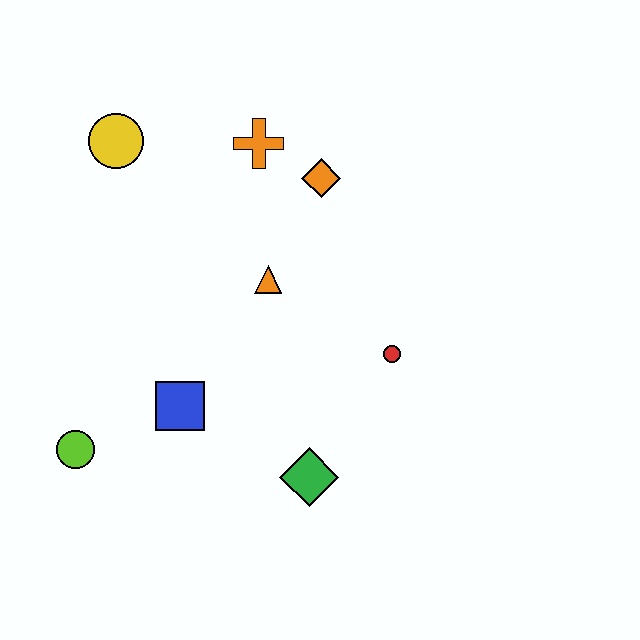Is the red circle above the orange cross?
No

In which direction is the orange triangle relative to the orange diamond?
The orange triangle is below the orange diamond.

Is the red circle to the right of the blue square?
Yes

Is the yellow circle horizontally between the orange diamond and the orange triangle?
No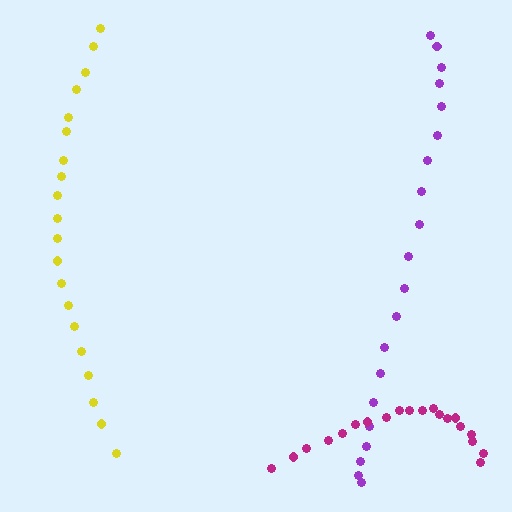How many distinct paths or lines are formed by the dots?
There are 3 distinct paths.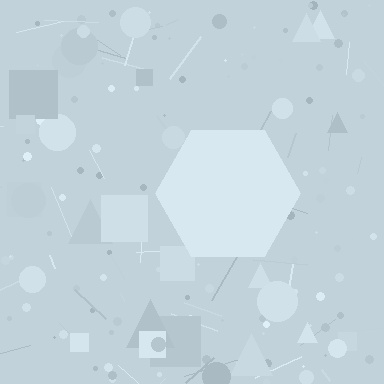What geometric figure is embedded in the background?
A hexagon is embedded in the background.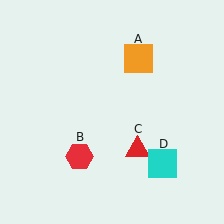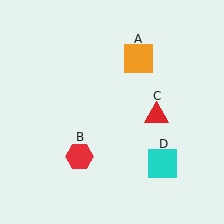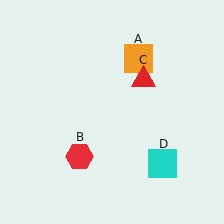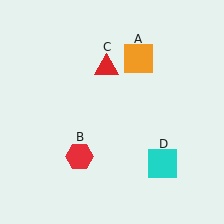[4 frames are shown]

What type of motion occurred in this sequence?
The red triangle (object C) rotated counterclockwise around the center of the scene.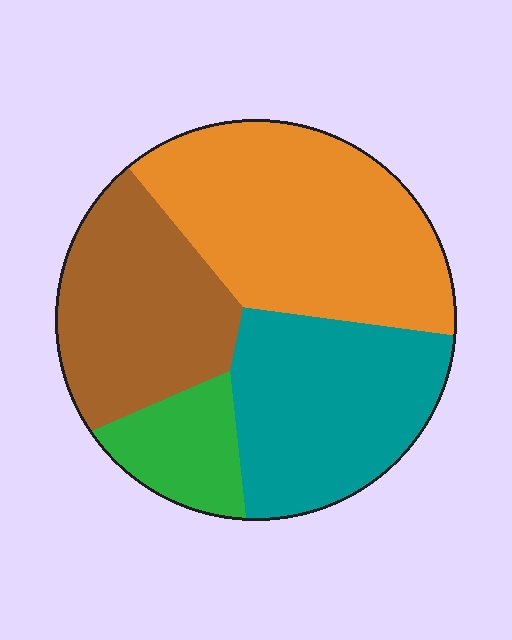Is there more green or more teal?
Teal.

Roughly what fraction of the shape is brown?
Brown covers roughly 25% of the shape.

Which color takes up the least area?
Green, at roughly 10%.